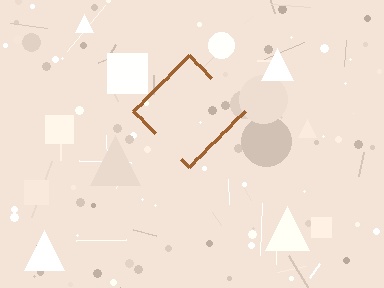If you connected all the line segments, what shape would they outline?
They would outline a diamond.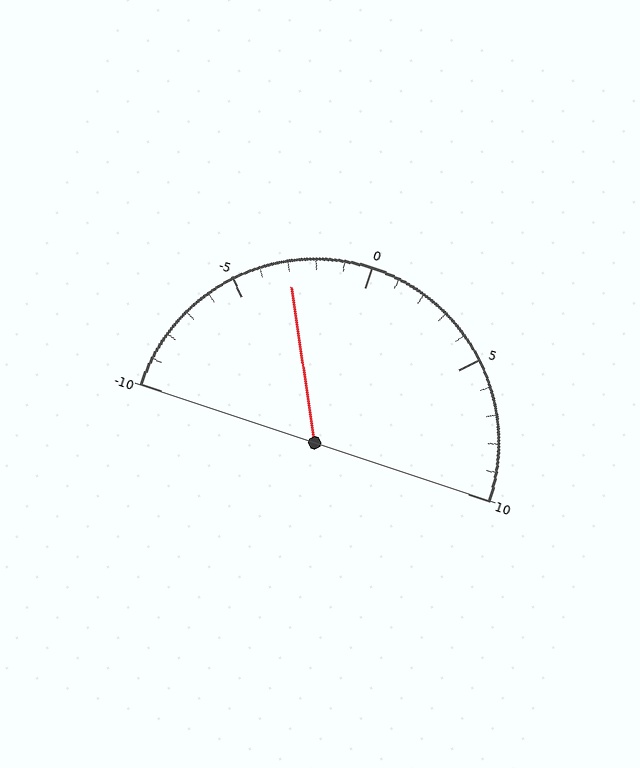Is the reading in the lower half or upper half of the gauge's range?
The reading is in the lower half of the range (-10 to 10).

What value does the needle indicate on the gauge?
The needle indicates approximately -3.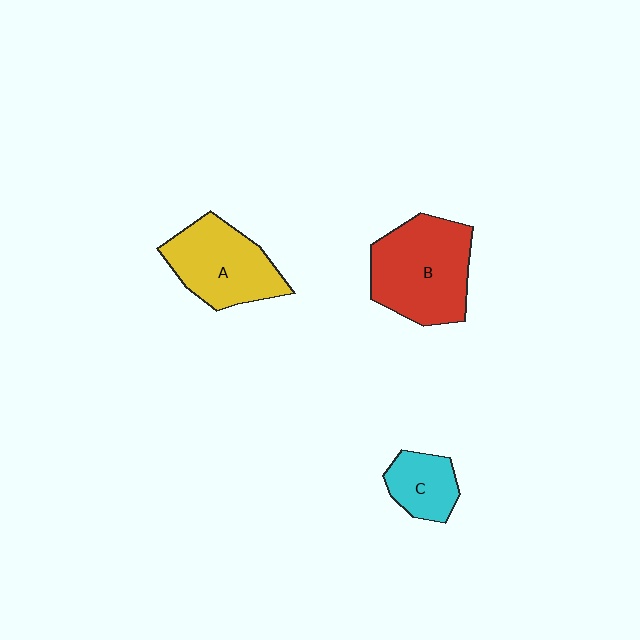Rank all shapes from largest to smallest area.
From largest to smallest: B (red), A (yellow), C (cyan).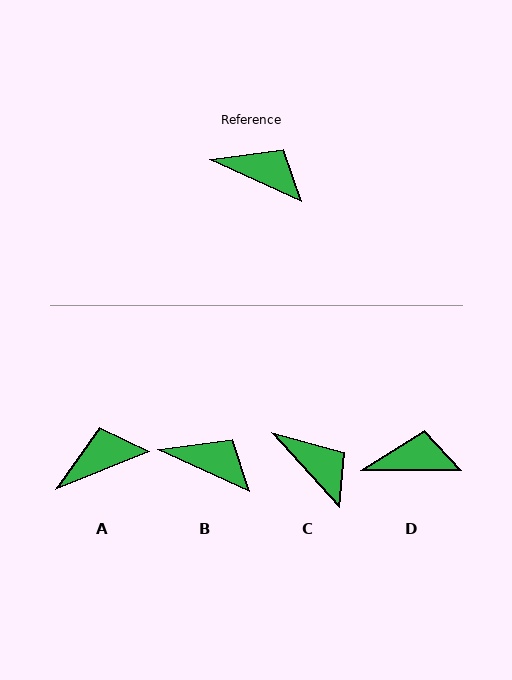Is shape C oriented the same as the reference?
No, it is off by about 23 degrees.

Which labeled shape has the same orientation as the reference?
B.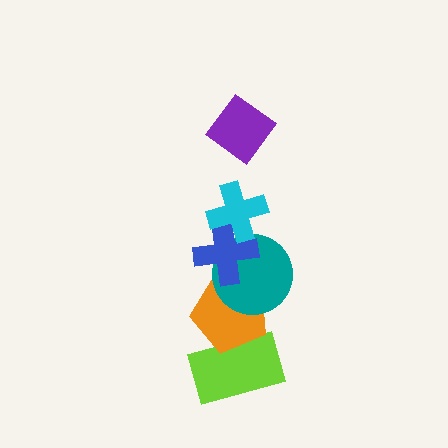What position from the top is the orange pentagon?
The orange pentagon is 5th from the top.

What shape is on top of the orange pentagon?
The teal circle is on top of the orange pentagon.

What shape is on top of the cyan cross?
The purple diamond is on top of the cyan cross.